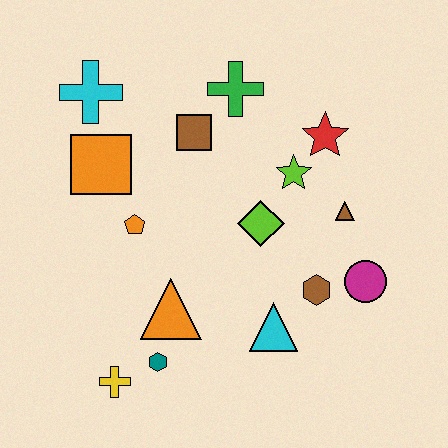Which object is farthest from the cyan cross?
The magenta circle is farthest from the cyan cross.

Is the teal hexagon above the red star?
No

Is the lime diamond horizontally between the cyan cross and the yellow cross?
No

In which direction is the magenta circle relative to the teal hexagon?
The magenta circle is to the right of the teal hexagon.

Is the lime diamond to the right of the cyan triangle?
No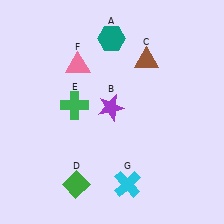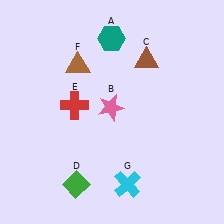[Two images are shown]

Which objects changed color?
B changed from purple to pink. E changed from green to red. F changed from pink to brown.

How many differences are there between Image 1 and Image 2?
There are 3 differences between the two images.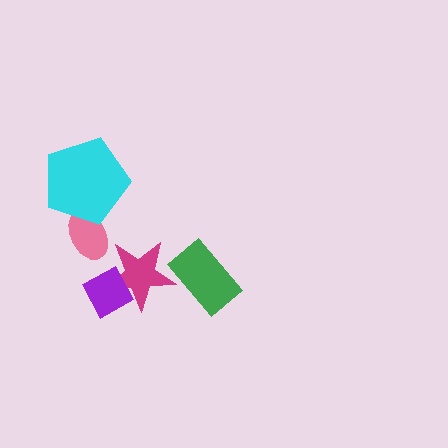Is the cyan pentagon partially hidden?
No, no other shape covers it.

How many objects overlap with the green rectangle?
0 objects overlap with the green rectangle.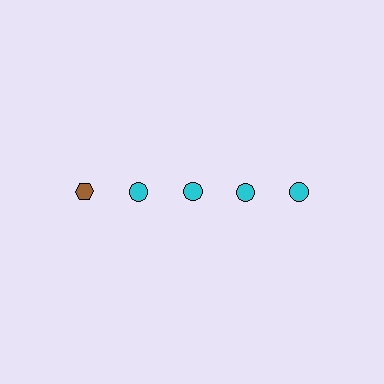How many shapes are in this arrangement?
There are 5 shapes arranged in a grid pattern.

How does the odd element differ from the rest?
It differs in both color (brown instead of cyan) and shape (hexagon instead of circle).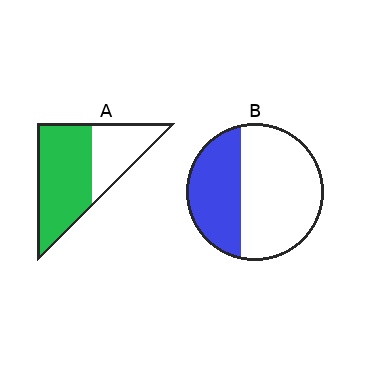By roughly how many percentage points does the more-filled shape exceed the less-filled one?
By roughly 25 percentage points (A over B).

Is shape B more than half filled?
No.